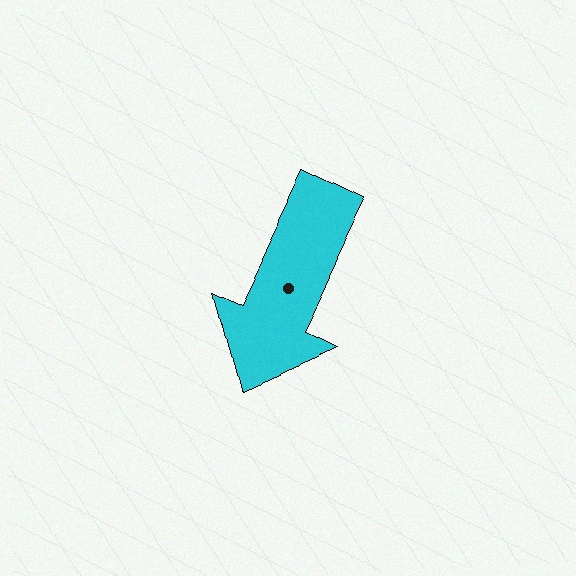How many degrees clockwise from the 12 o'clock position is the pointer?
Approximately 206 degrees.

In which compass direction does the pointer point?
Southwest.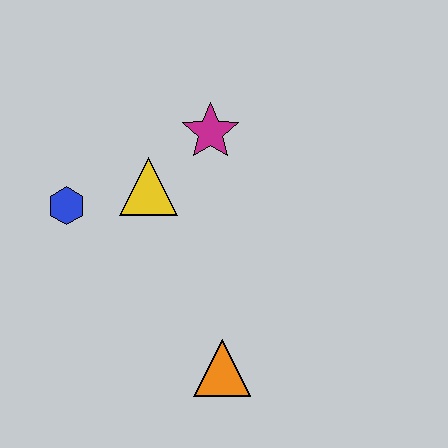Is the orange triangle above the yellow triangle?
No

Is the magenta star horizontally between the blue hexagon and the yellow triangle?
No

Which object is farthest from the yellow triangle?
The orange triangle is farthest from the yellow triangle.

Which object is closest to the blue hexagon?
The yellow triangle is closest to the blue hexagon.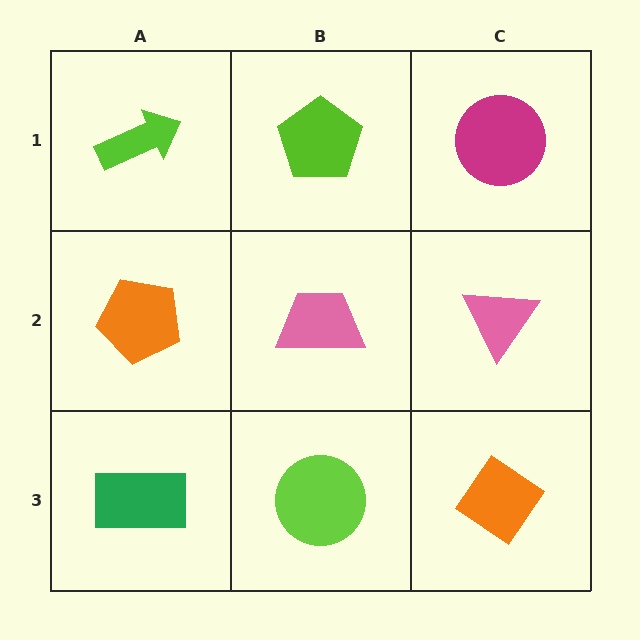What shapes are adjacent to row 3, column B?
A pink trapezoid (row 2, column B), a green rectangle (row 3, column A), an orange diamond (row 3, column C).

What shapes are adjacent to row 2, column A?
A lime arrow (row 1, column A), a green rectangle (row 3, column A), a pink trapezoid (row 2, column B).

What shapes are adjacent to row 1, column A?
An orange pentagon (row 2, column A), a lime pentagon (row 1, column B).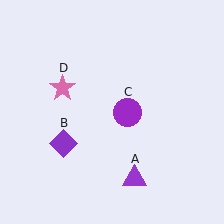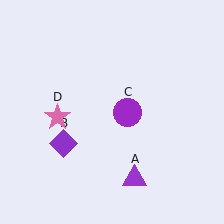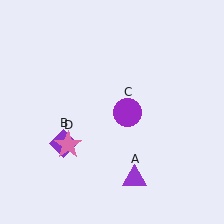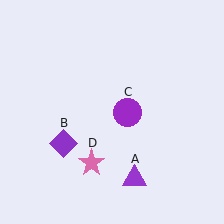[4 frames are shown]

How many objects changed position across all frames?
1 object changed position: pink star (object D).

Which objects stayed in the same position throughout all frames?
Purple triangle (object A) and purple diamond (object B) and purple circle (object C) remained stationary.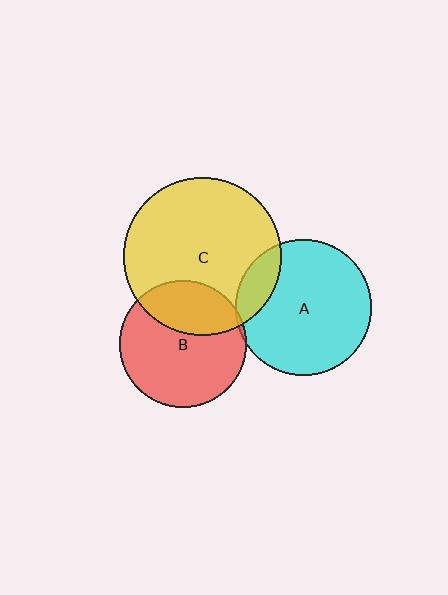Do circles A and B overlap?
Yes.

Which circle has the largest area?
Circle C (yellow).